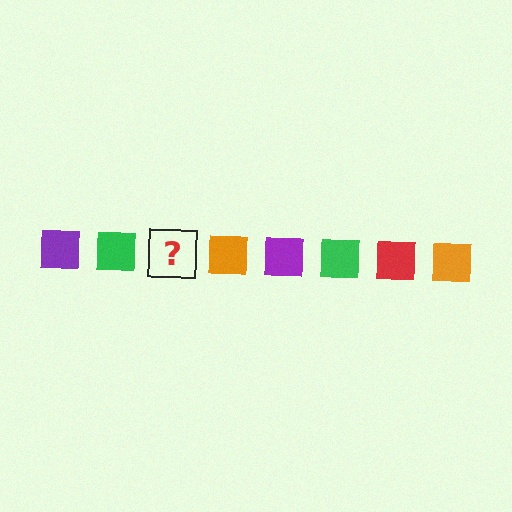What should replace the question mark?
The question mark should be replaced with a red square.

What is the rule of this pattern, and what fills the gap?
The rule is that the pattern cycles through purple, green, red, orange squares. The gap should be filled with a red square.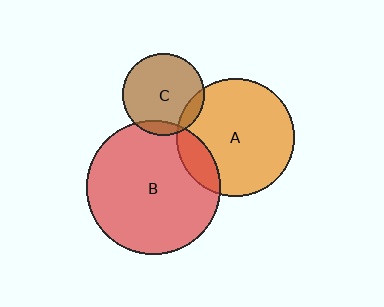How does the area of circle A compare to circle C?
Approximately 2.1 times.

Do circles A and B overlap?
Yes.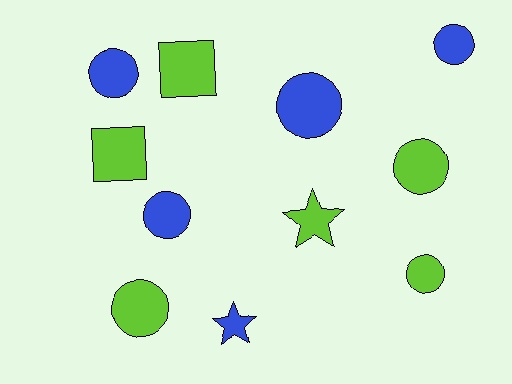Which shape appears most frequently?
Circle, with 7 objects.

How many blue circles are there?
There are 4 blue circles.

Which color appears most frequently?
Lime, with 6 objects.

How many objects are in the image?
There are 11 objects.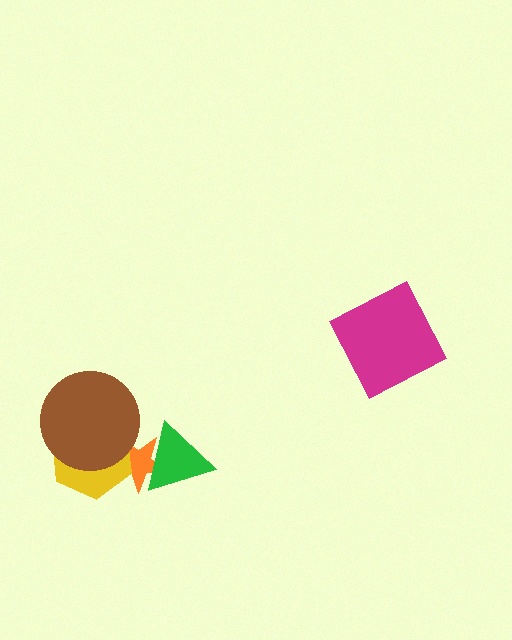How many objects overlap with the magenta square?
0 objects overlap with the magenta square.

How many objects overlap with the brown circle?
2 objects overlap with the brown circle.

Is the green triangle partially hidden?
No, no other shape covers it.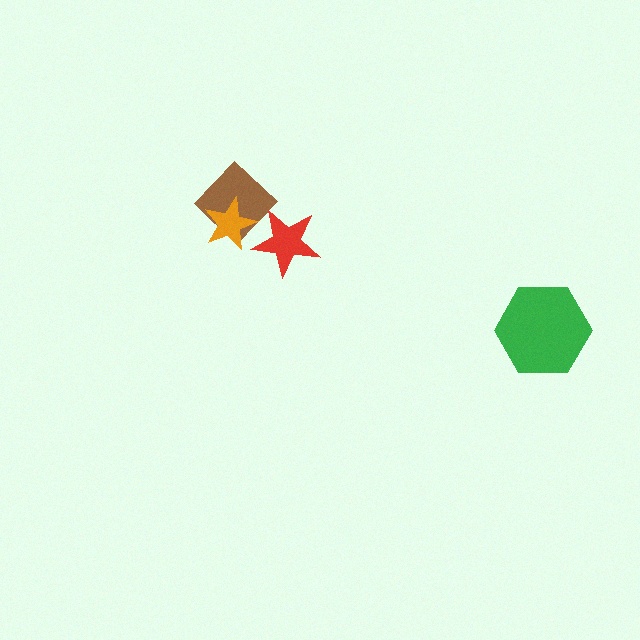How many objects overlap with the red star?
1 object overlaps with the red star.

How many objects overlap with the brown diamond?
2 objects overlap with the brown diamond.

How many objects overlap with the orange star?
1 object overlaps with the orange star.